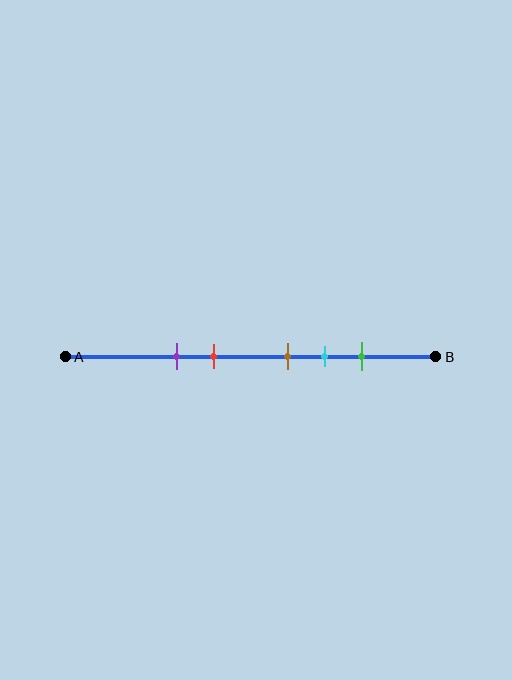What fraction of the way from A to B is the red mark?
The red mark is approximately 40% (0.4) of the way from A to B.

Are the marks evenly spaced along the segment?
No, the marks are not evenly spaced.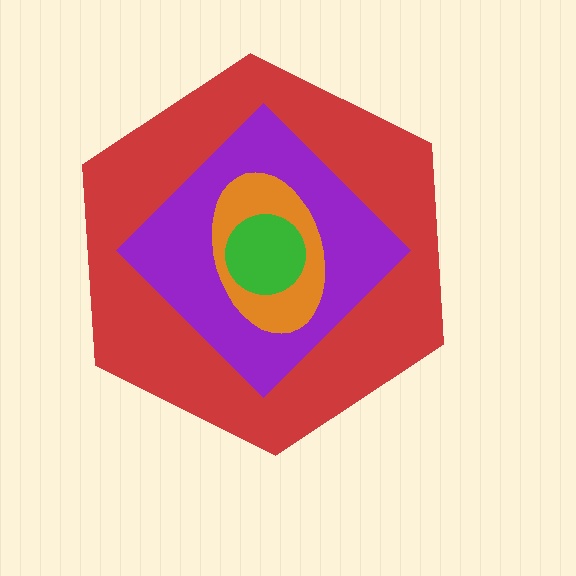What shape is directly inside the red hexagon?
The purple diamond.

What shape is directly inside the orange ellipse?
The green circle.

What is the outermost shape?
The red hexagon.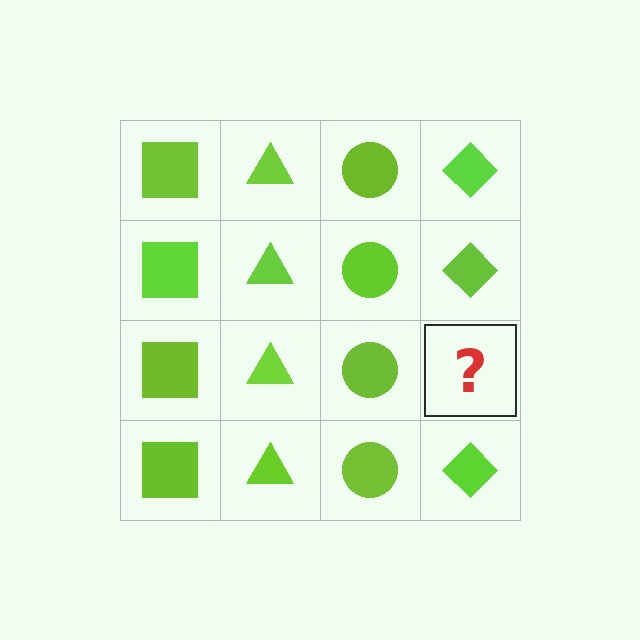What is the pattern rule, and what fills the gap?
The rule is that each column has a consistent shape. The gap should be filled with a lime diamond.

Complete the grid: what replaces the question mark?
The question mark should be replaced with a lime diamond.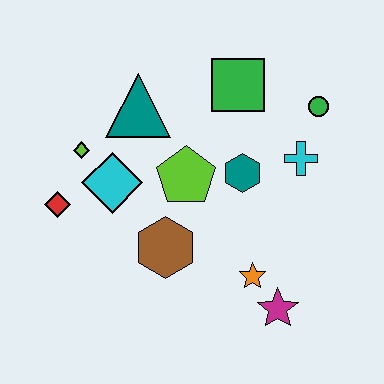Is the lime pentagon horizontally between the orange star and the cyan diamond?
Yes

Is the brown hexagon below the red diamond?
Yes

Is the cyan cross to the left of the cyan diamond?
No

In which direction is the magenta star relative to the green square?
The magenta star is below the green square.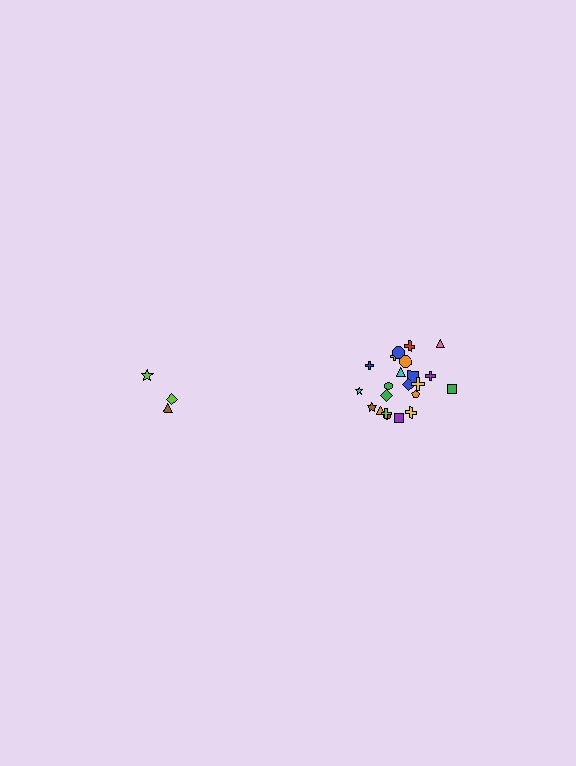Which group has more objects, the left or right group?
The right group.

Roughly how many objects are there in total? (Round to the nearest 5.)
Roughly 25 objects in total.